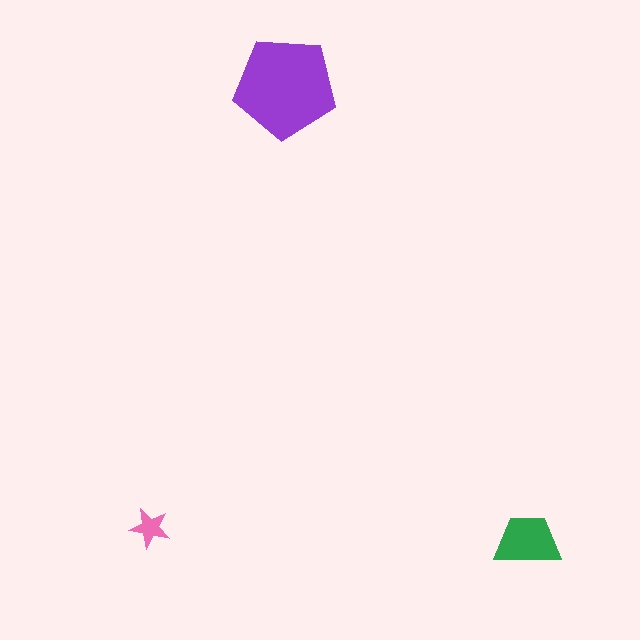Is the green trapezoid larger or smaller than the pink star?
Larger.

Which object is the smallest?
The pink star.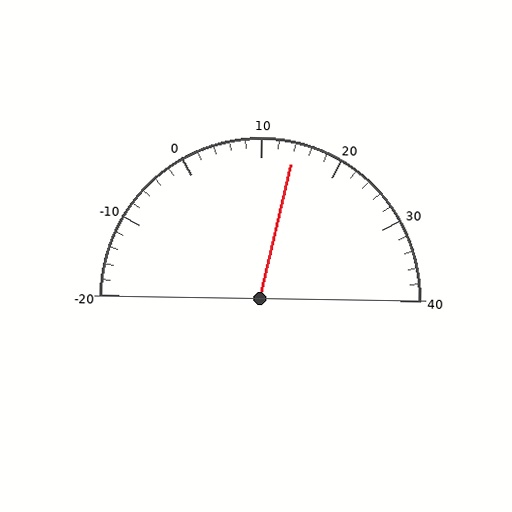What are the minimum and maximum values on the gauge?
The gauge ranges from -20 to 40.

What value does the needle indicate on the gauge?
The needle indicates approximately 14.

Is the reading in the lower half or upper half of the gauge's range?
The reading is in the upper half of the range (-20 to 40).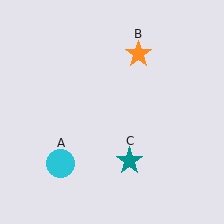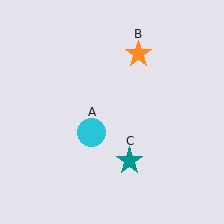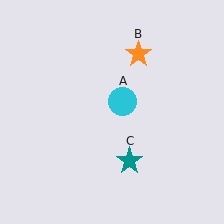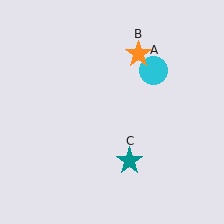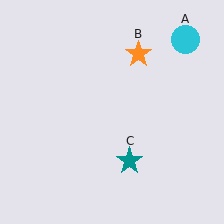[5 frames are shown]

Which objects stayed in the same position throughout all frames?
Orange star (object B) and teal star (object C) remained stationary.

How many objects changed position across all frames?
1 object changed position: cyan circle (object A).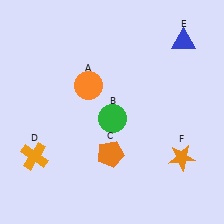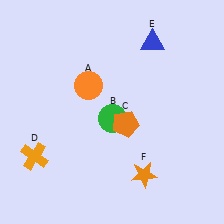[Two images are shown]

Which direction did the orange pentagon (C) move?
The orange pentagon (C) moved up.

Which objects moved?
The objects that moved are: the orange pentagon (C), the blue triangle (E), the orange star (F).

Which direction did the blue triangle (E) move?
The blue triangle (E) moved left.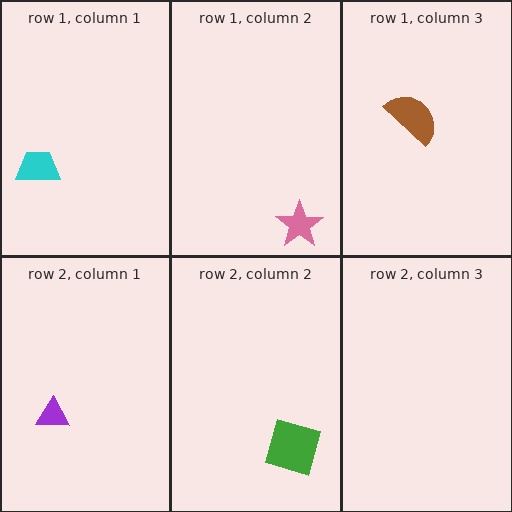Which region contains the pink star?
The row 1, column 2 region.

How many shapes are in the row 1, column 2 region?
1.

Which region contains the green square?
The row 2, column 2 region.